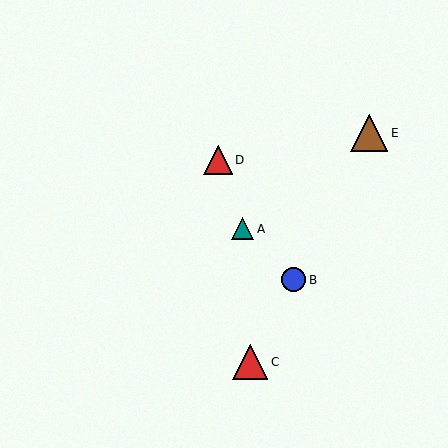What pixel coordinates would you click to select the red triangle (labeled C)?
Click at (250, 362) to select the red triangle C.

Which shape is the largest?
The brown triangle (labeled E) is the largest.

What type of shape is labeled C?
Shape C is a red triangle.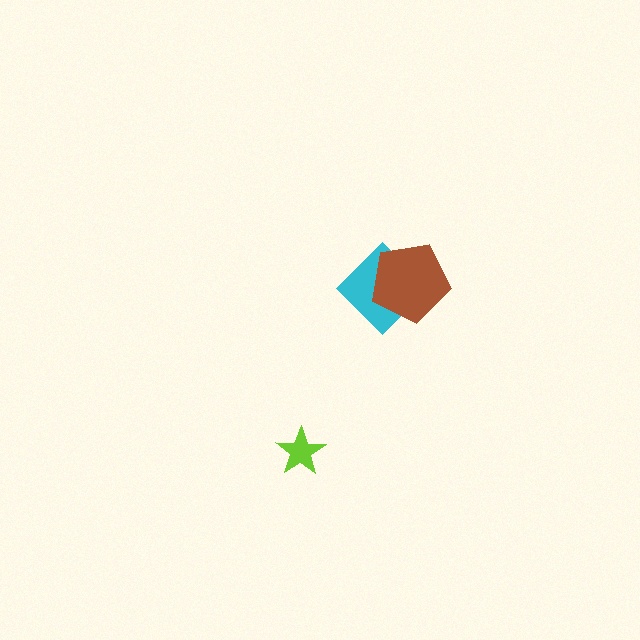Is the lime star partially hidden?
No, no other shape covers it.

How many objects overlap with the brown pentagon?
1 object overlaps with the brown pentagon.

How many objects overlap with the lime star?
0 objects overlap with the lime star.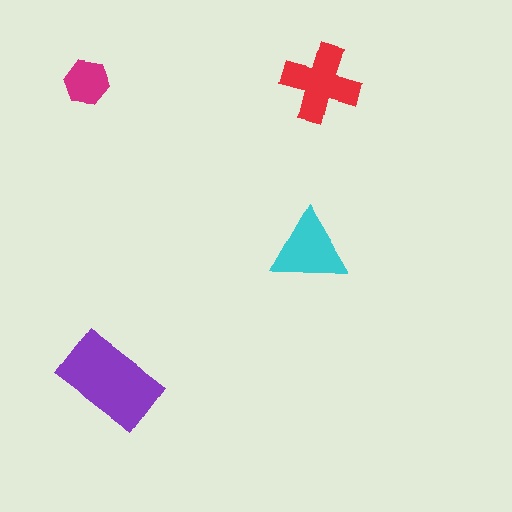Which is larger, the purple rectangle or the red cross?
The purple rectangle.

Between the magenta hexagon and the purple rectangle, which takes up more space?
The purple rectangle.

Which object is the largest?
The purple rectangle.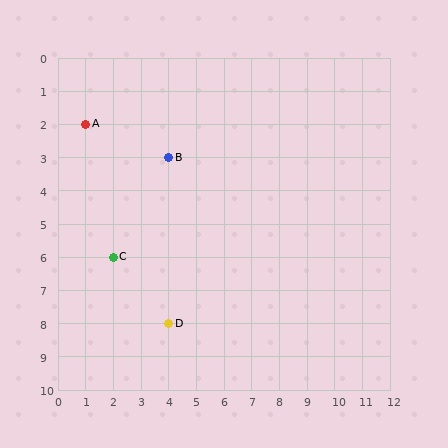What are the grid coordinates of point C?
Point C is at grid coordinates (2, 6).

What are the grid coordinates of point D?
Point D is at grid coordinates (4, 8).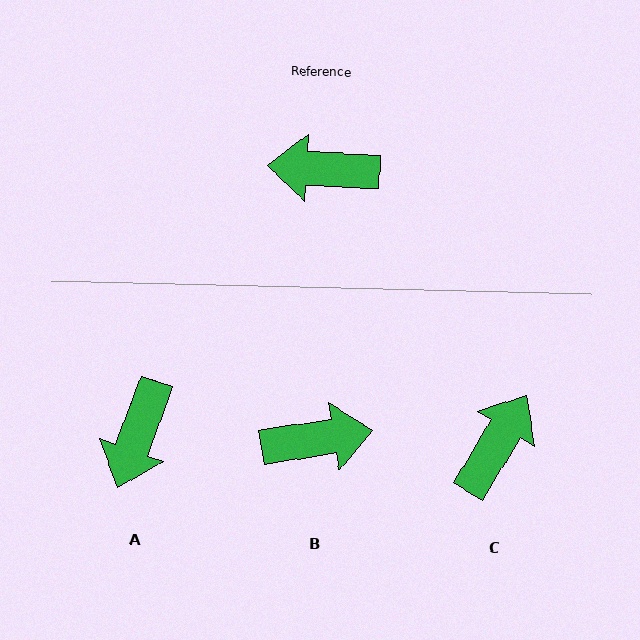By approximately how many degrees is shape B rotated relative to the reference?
Approximately 168 degrees clockwise.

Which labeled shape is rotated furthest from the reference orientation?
B, about 168 degrees away.